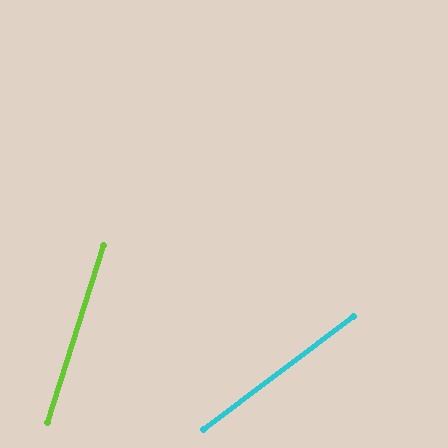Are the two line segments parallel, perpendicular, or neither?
Neither parallel nor perpendicular — they differ by about 35°.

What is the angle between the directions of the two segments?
Approximately 35 degrees.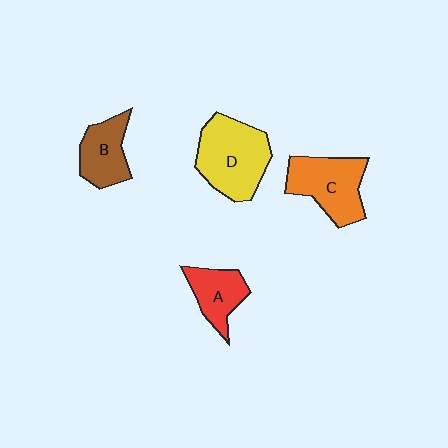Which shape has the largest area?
Shape D (yellow).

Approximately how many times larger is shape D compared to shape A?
Approximately 1.8 times.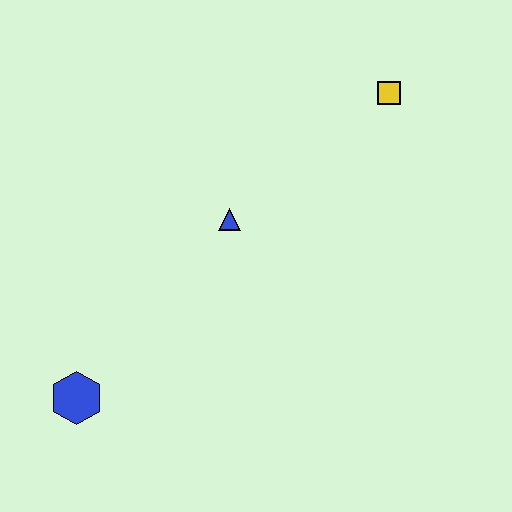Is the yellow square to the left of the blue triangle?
No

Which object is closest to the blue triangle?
The yellow square is closest to the blue triangle.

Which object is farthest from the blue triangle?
The blue hexagon is farthest from the blue triangle.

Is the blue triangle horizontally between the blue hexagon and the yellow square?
Yes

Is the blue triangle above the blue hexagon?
Yes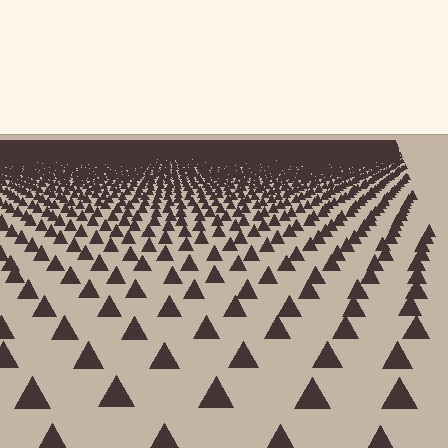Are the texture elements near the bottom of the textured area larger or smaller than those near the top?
Larger. Near the bottom, elements are closer to the viewer and appear at a bigger on-screen size.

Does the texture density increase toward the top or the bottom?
Density increases toward the top.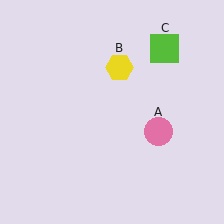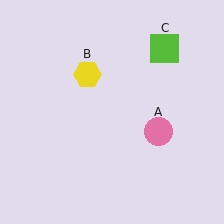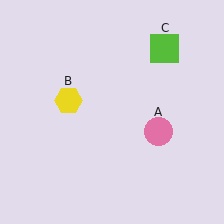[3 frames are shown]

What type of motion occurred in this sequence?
The yellow hexagon (object B) rotated counterclockwise around the center of the scene.